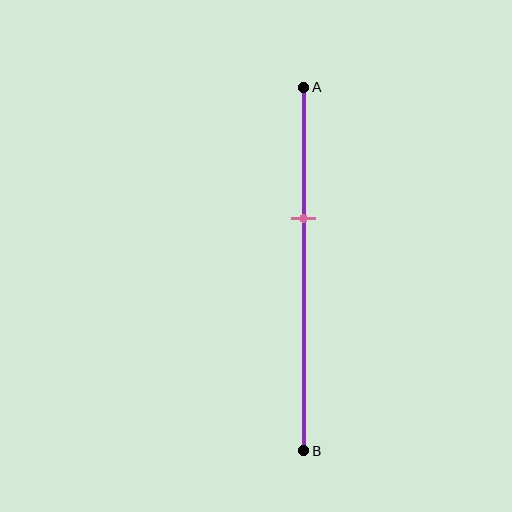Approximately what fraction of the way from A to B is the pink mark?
The pink mark is approximately 35% of the way from A to B.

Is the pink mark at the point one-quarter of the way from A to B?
No, the mark is at about 35% from A, not at the 25% one-quarter point.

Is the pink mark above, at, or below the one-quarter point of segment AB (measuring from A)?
The pink mark is below the one-quarter point of segment AB.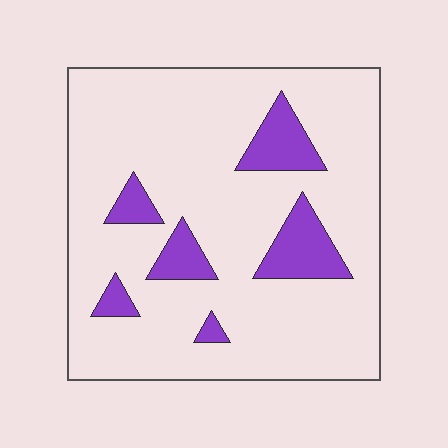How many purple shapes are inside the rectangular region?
6.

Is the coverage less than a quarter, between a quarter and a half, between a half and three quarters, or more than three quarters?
Less than a quarter.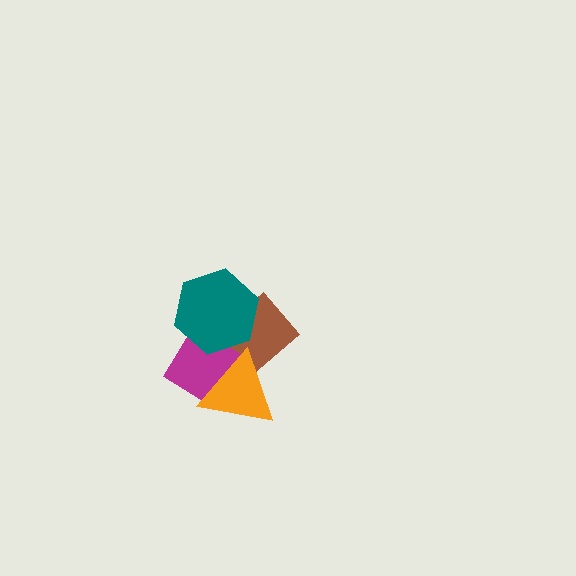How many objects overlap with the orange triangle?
2 objects overlap with the orange triangle.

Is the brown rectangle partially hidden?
Yes, it is partially covered by another shape.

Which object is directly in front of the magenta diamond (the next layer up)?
The teal hexagon is directly in front of the magenta diamond.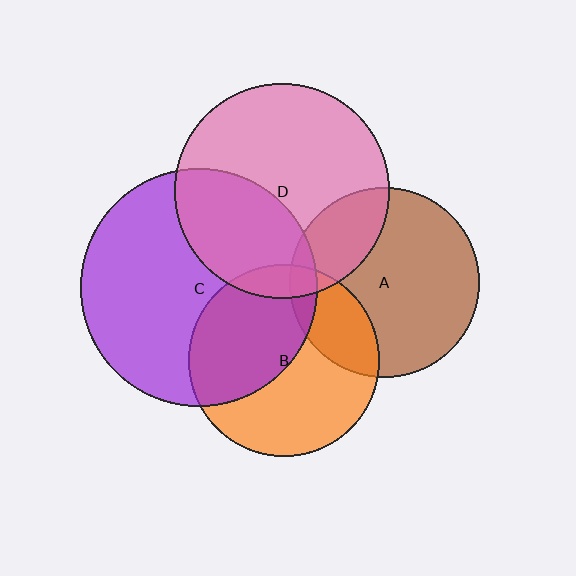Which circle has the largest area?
Circle C (purple).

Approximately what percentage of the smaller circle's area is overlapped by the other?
Approximately 10%.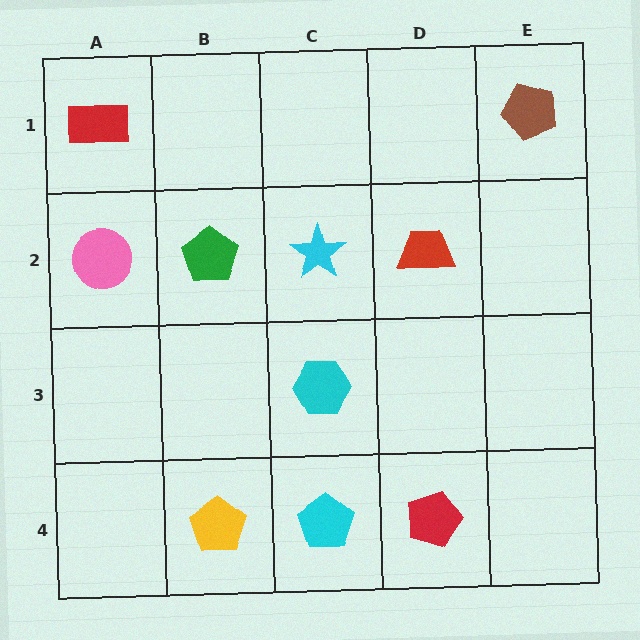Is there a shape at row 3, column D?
No, that cell is empty.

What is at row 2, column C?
A cyan star.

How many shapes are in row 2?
4 shapes.